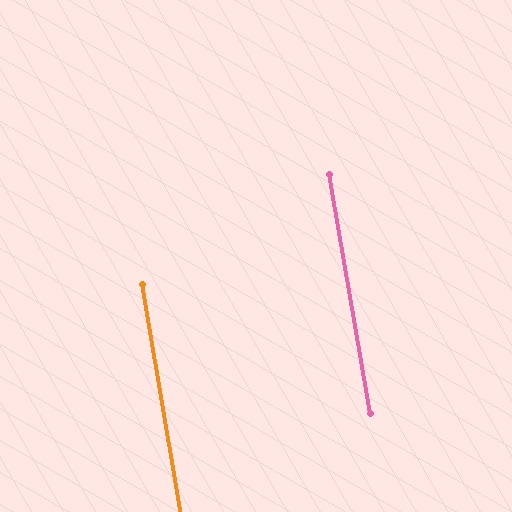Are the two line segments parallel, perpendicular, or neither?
Parallel — their directions differ by only 0.2°.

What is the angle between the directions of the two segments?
Approximately 0 degrees.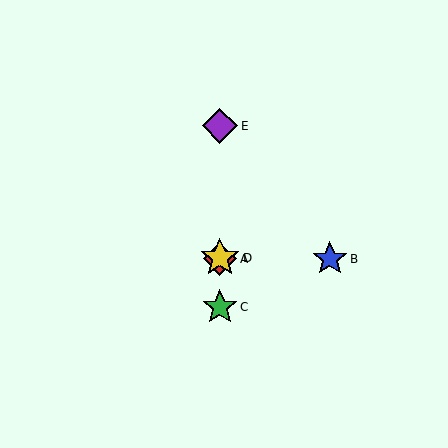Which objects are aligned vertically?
Objects A, C, D, E are aligned vertically.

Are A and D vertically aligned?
Yes, both are at x≈220.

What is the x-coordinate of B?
Object B is at x≈330.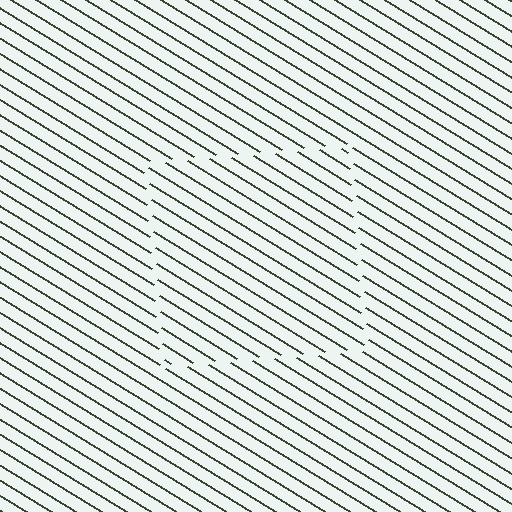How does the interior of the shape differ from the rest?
The interior of the shape contains the same grating, shifted by half a period — the contour is defined by the phase discontinuity where line-ends from the inner and outer gratings abut.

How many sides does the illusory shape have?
4 sides — the line-ends trace a square.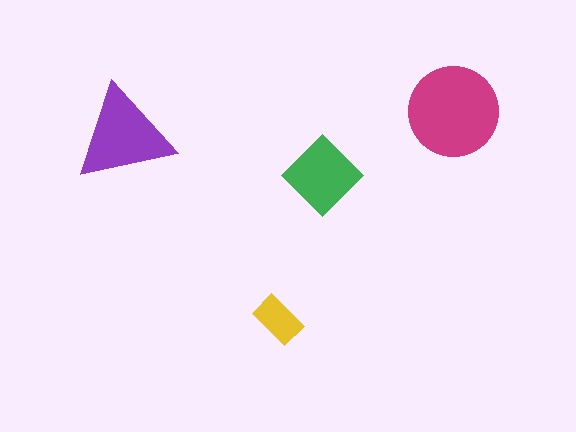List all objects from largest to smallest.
The magenta circle, the purple triangle, the green diamond, the yellow rectangle.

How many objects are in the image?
There are 4 objects in the image.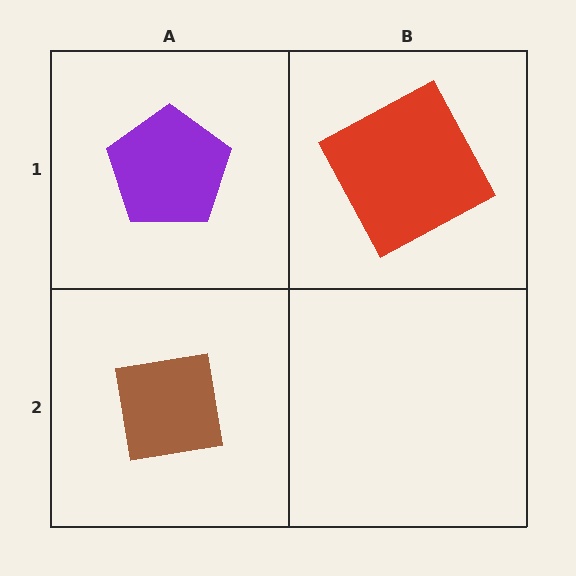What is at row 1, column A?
A purple pentagon.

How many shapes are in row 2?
1 shape.